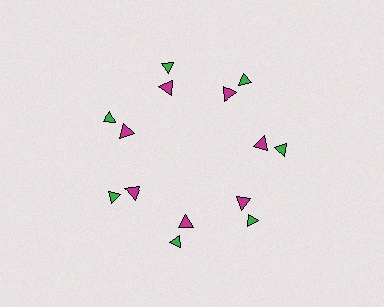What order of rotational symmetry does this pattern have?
This pattern has 7-fold rotational symmetry.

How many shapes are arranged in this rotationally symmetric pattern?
There are 14 shapes, arranged in 7 groups of 2.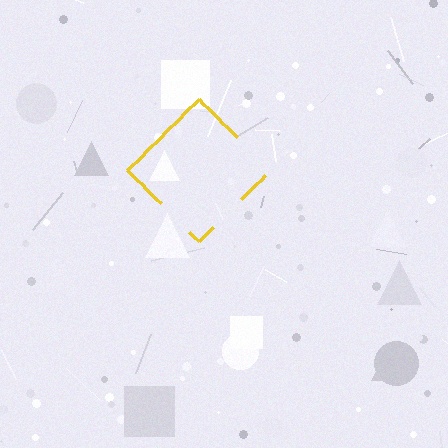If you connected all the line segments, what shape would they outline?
They would outline a diamond.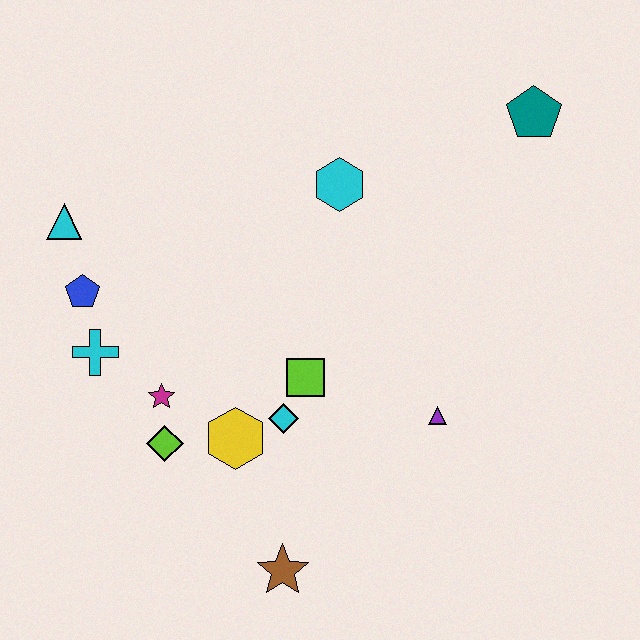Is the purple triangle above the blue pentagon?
No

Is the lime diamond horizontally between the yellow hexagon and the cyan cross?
Yes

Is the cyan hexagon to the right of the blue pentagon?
Yes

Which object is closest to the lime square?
The cyan diamond is closest to the lime square.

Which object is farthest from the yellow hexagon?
The teal pentagon is farthest from the yellow hexagon.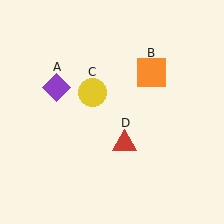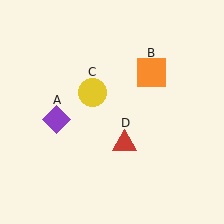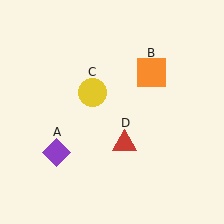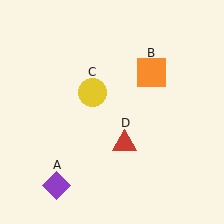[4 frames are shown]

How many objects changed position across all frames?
1 object changed position: purple diamond (object A).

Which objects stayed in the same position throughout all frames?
Orange square (object B) and yellow circle (object C) and red triangle (object D) remained stationary.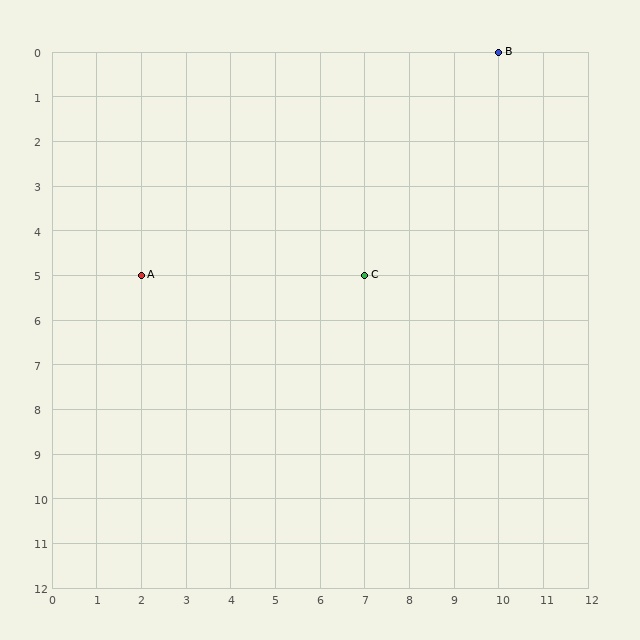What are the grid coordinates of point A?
Point A is at grid coordinates (2, 5).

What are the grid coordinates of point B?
Point B is at grid coordinates (10, 0).